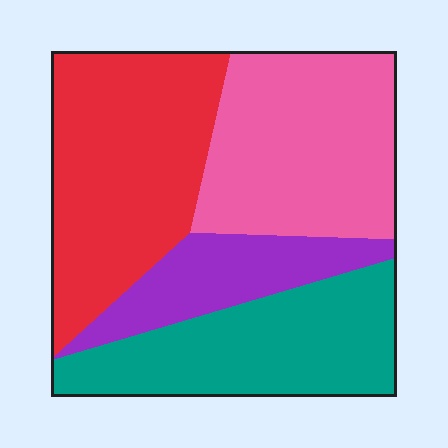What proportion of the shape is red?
Red covers roughly 30% of the shape.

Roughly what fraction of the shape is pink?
Pink covers about 30% of the shape.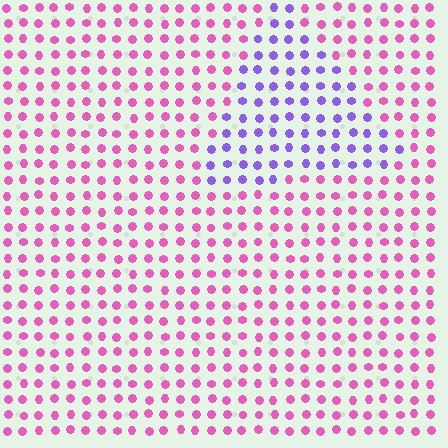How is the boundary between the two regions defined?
The boundary is defined purely by a slight shift in hue (about 57 degrees). Spacing, size, and orientation are identical on both sides.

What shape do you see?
I see a triangle.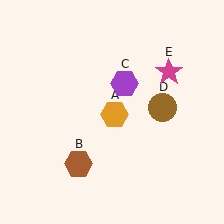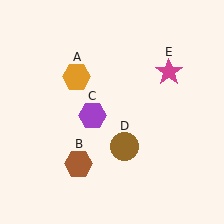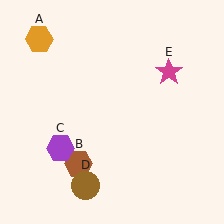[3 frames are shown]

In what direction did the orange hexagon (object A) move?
The orange hexagon (object A) moved up and to the left.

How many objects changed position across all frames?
3 objects changed position: orange hexagon (object A), purple hexagon (object C), brown circle (object D).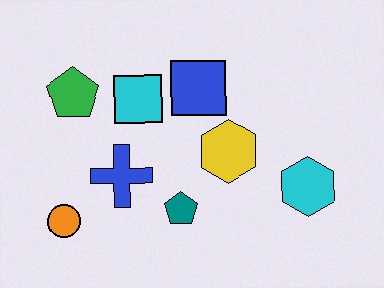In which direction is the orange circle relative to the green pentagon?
The orange circle is below the green pentagon.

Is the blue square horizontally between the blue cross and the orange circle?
No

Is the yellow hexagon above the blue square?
No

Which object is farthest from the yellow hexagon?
The orange circle is farthest from the yellow hexagon.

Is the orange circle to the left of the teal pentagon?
Yes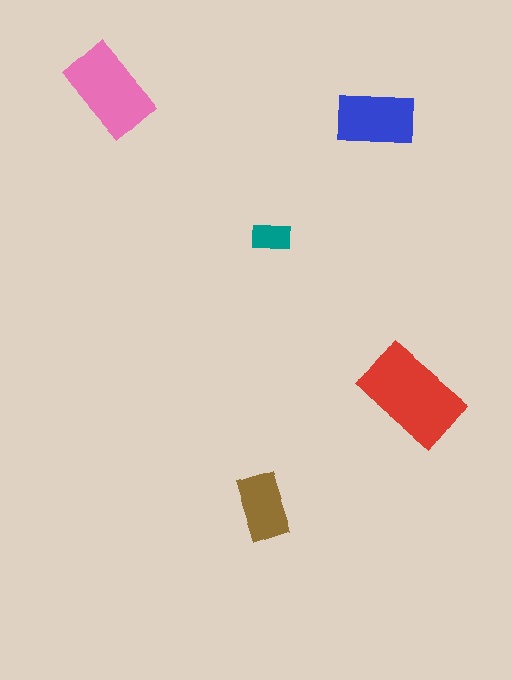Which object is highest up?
The pink rectangle is topmost.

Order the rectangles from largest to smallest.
the red one, the pink one, the blue one, the brown one, the teal one.